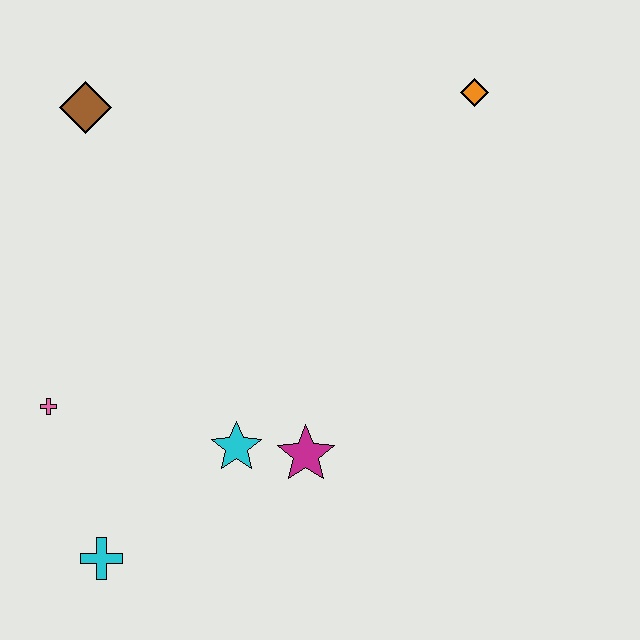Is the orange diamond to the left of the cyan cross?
No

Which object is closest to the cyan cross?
The pink cross is closest to the cyan cross.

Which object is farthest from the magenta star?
The brown diamond is farthest from the magenta star.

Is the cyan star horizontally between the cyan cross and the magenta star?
Yes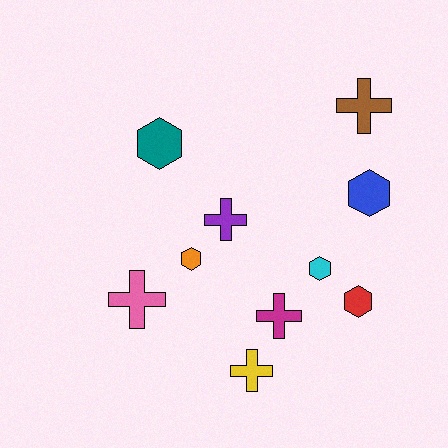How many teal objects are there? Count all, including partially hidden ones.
There is 1 teal object.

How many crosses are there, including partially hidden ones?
There are 5 crosses.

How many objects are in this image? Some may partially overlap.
There are 10 objects.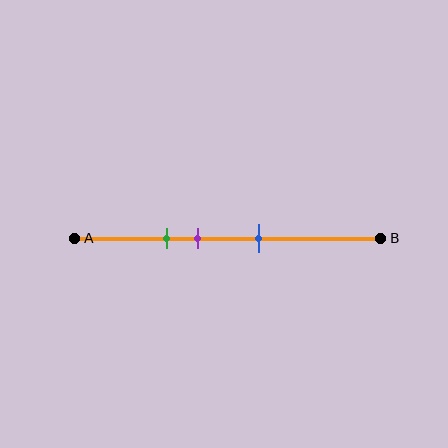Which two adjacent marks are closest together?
The green and purple marks are the closest adjacent pair.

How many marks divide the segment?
There are 3 marks dividing the segment.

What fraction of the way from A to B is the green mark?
The green mark is approximately 30% (0.3) of the way from A to B.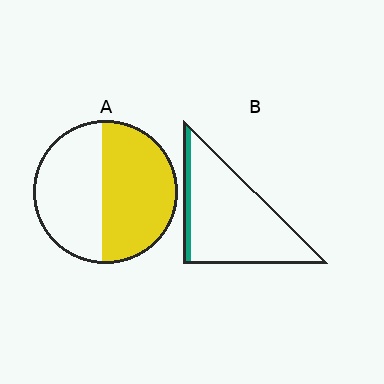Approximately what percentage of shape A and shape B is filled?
A is approximately 55% and B is approximately 10%.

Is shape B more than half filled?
No.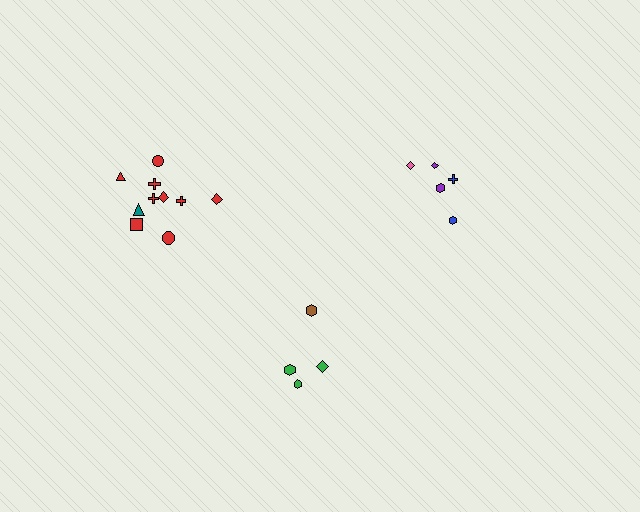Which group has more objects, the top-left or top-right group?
The top-left group.